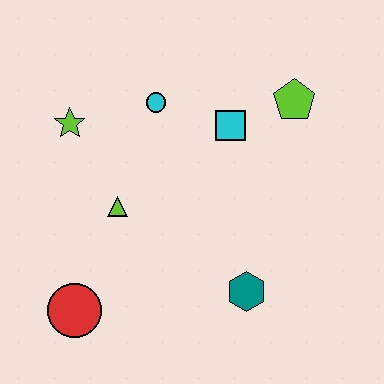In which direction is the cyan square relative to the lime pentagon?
The cyan square is to the left of the lime pentagon.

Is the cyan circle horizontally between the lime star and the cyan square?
Yes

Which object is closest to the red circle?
The lime triangle is closest to the red circle.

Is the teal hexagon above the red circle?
Yes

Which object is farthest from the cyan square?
The red circle is farthest from the cyan square.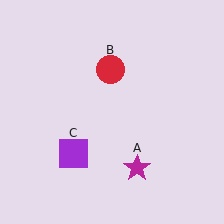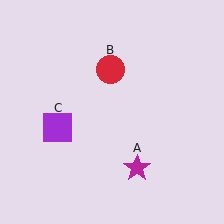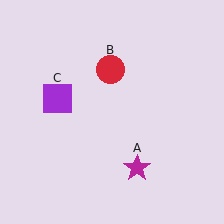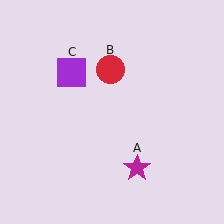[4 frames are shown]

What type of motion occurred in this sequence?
The purple square (object C) rotated clockwise around the center of the scene.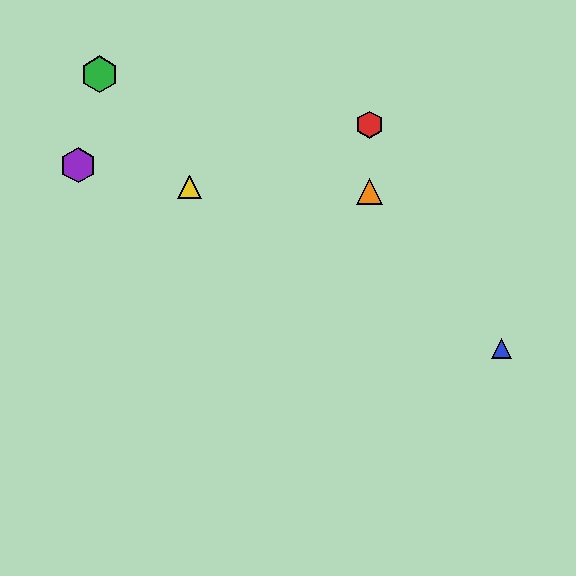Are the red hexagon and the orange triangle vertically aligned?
Yes, both are at x≈369.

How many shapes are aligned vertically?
2 shapes (the red hexagon, the orange triangle) are aligned vertically.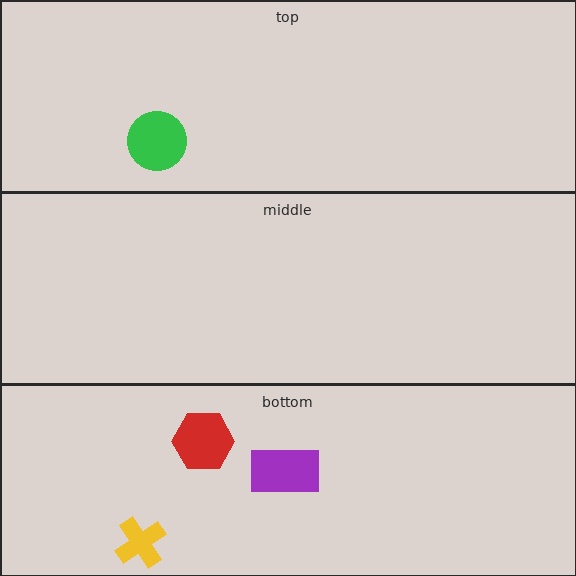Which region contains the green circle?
The top region.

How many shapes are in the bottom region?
3.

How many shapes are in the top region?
1.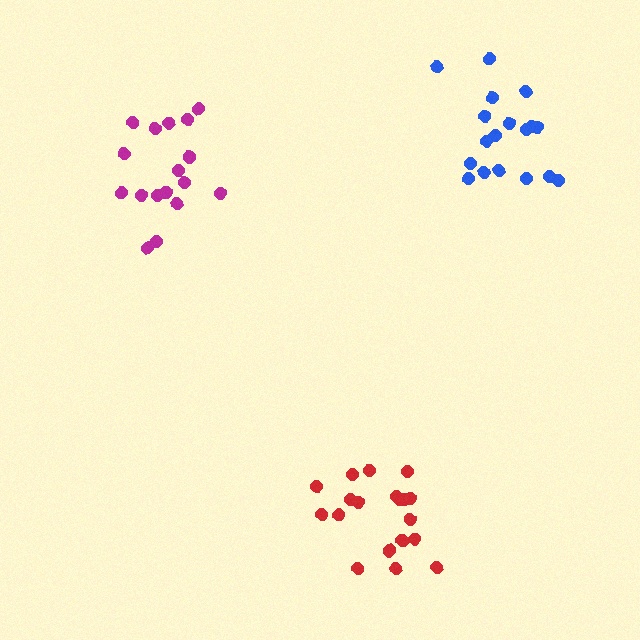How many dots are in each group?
Group 1: 18 dots, Group 2: 20 dots, Group 3: 18 dots (56 total).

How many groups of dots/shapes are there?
There are 3 groups.